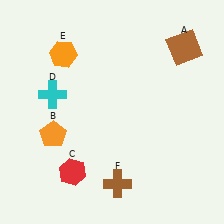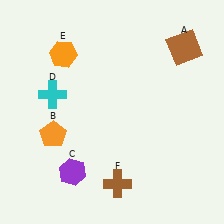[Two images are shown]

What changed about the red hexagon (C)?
In Image 1, C is red. In Image 2, it changed to purple.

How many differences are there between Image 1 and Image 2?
There is 1 difference between the two images.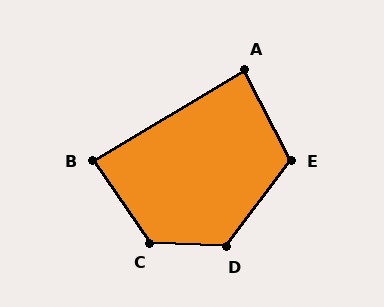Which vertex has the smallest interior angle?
A, at approximately 86 degrees.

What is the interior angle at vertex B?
Approximately 87 degrees (approximately right).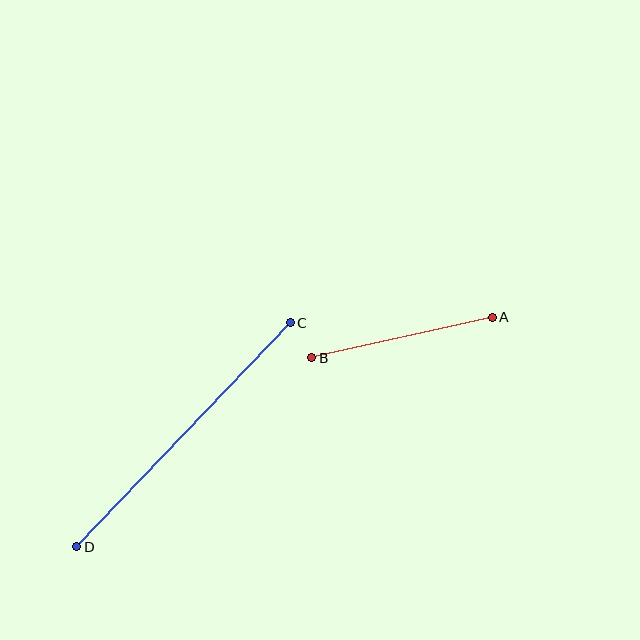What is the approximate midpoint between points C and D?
The midpoint is at approximately (183, 435) pixels.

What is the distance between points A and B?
The distance is approximately 185 pixels.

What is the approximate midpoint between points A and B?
The midpoint is at approximately (402, 337) pixels.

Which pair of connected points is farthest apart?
Points C and D are farthest apart.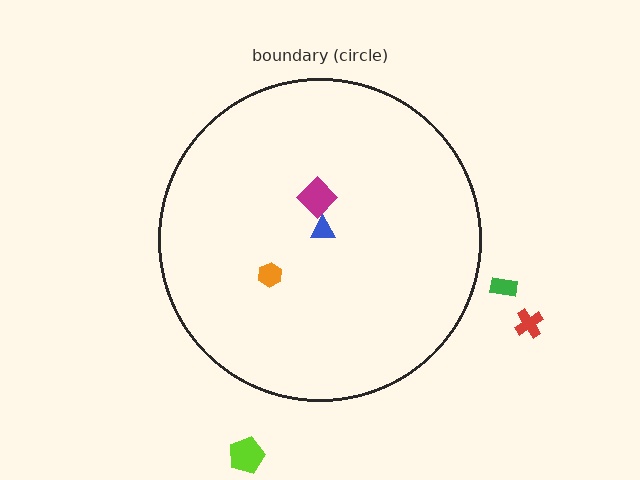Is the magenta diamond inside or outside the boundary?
Inside.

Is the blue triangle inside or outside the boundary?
Inside.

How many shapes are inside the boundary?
3 inside, 3 outside.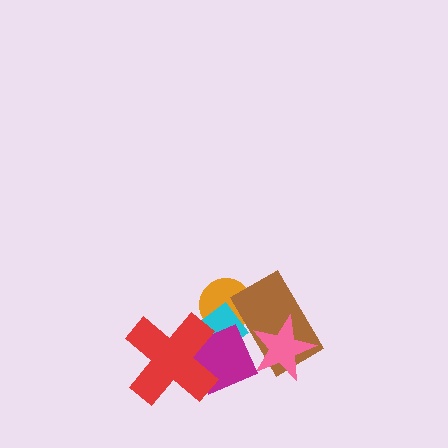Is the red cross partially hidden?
No, no other shape covers it.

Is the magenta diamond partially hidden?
Yes, it is partially covered by another shape.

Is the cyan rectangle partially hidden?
Yes, it is partially covered by another shape.